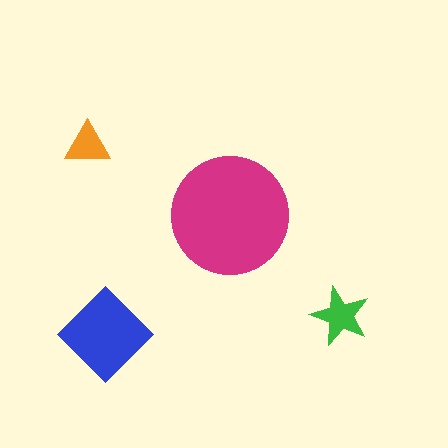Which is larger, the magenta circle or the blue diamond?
The magenta circle.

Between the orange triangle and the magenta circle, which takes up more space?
The magenta circle.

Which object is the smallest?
The orange triangle.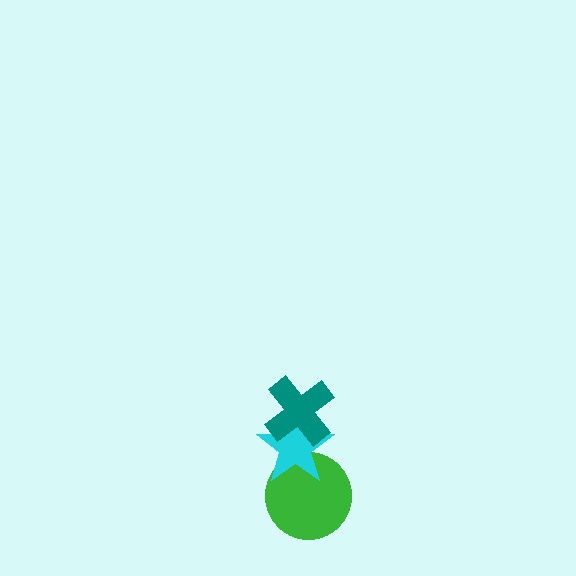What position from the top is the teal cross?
The teal cross is 1st from the top.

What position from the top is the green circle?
The green circle is 3rd from the top.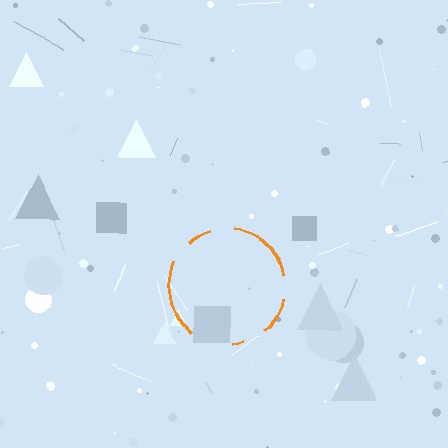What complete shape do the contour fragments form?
The contour fragments form a circle.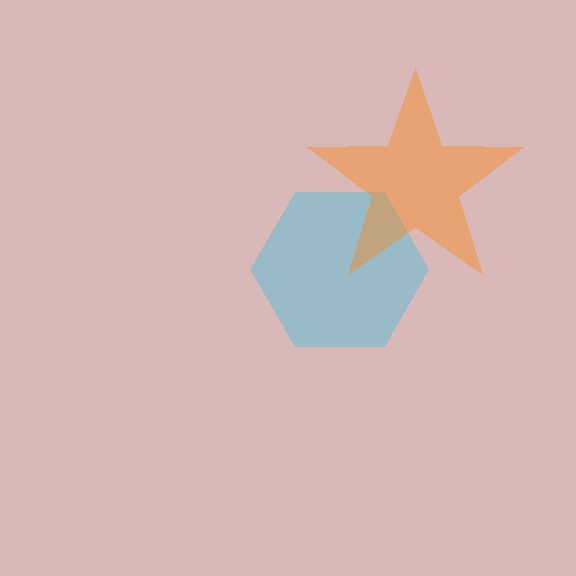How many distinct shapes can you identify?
There are 2 distinct shapes: a cyan hexagon, an orange star.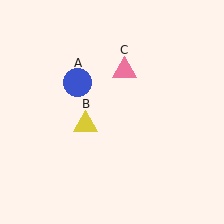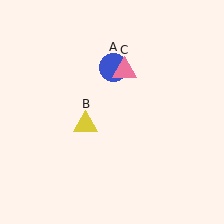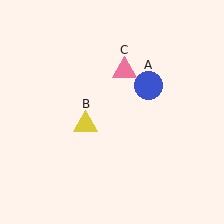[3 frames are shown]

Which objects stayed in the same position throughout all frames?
Yellow triangle (object B) and pink triangle (object C) remained stationary.